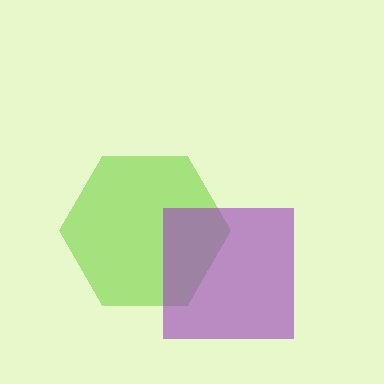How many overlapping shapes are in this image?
There are 2 overlapping shapes in the image.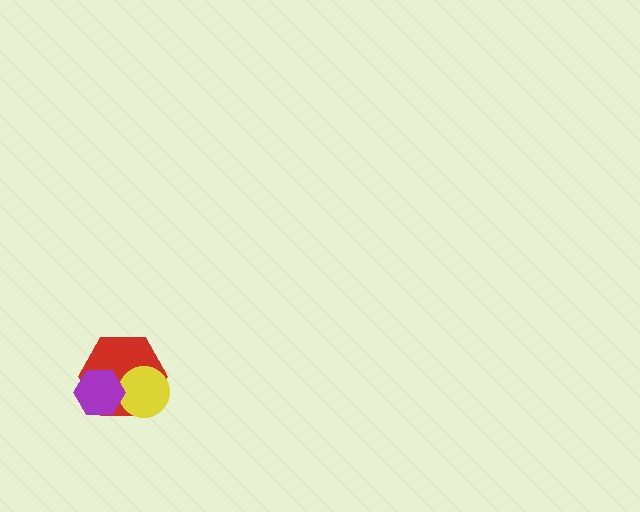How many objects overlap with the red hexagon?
2 objects overlap with the red hexagon.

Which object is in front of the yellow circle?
The purple hexagon is in front of the yellow circle.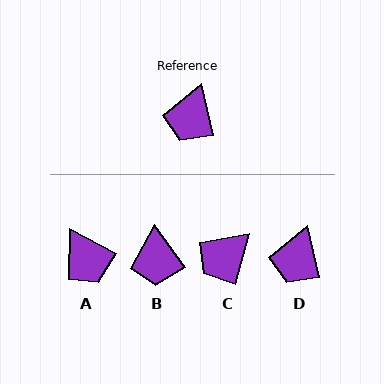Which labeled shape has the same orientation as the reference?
D.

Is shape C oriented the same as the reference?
No, it is off by about 29 degrees.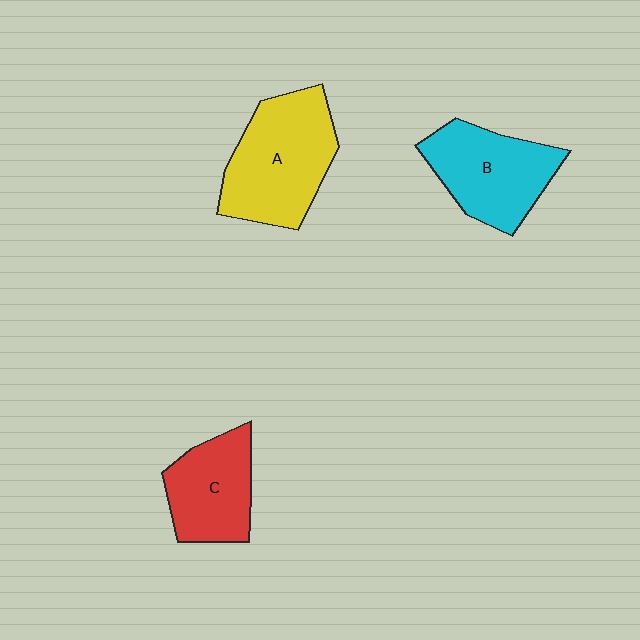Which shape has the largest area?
Shape A (yellow).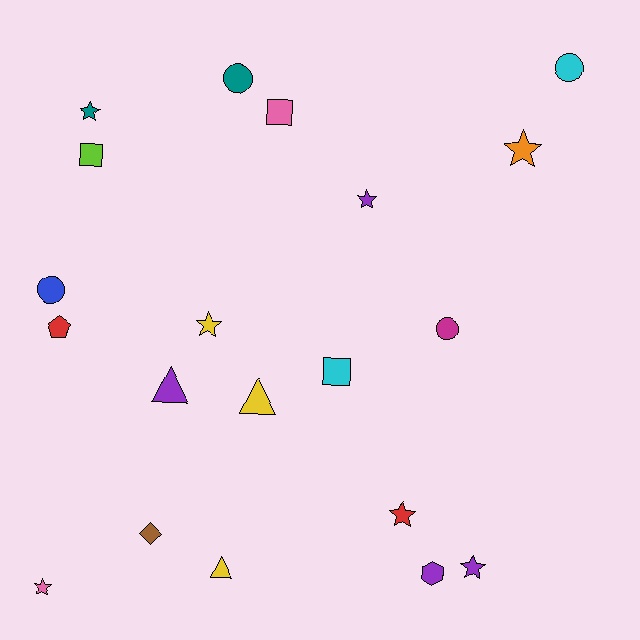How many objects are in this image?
There are 20 objects.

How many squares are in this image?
There are 3 squares.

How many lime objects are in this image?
There is 1 lime object.